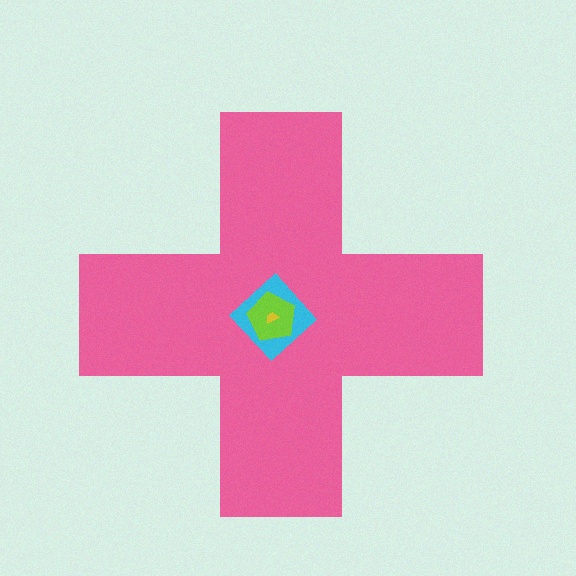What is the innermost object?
The yellow trapezoid.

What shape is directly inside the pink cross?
The cyan diamond.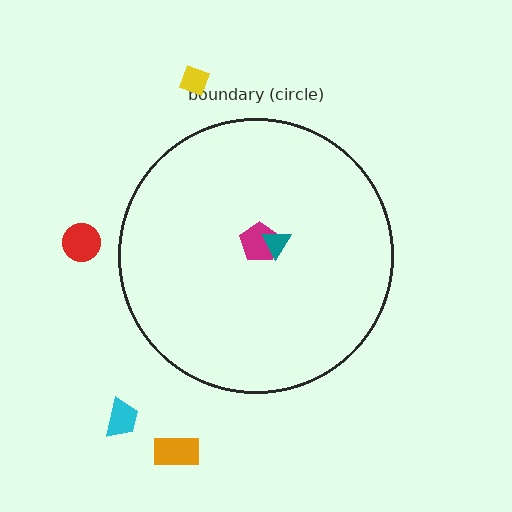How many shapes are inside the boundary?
2 inside, 4 outside.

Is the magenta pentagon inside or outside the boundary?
Inside.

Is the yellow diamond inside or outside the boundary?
Outside.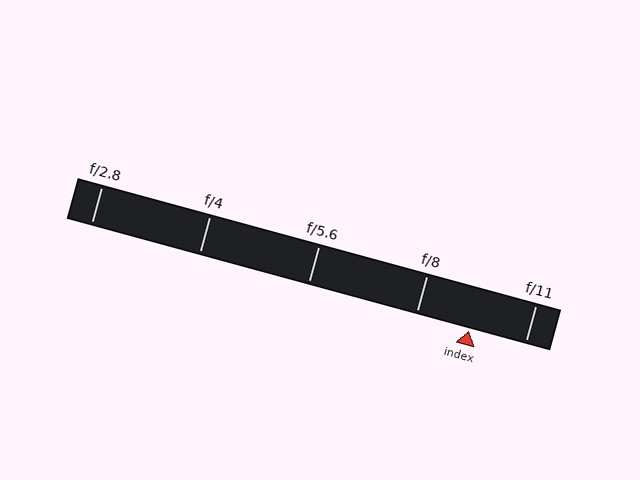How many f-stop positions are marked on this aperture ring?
There are 5 f-stop positions marked.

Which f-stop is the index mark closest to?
The index mark is closest to f/8.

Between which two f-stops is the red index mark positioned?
The index mark is between f/8 and f/11.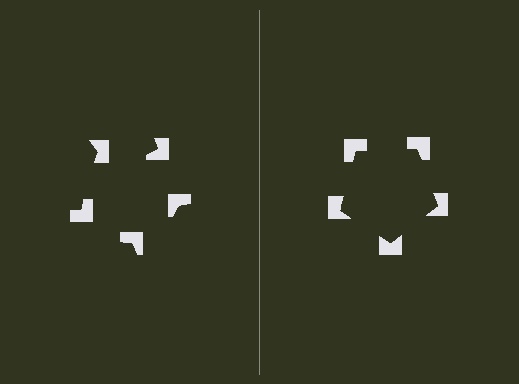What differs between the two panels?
The notched squares are positioned identically on both sides; only the wedge orientations differ. On the right they align to a pentagon; on the left they are misaligned.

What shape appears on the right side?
An illusory pentagon.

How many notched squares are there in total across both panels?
10 — 5 on each side.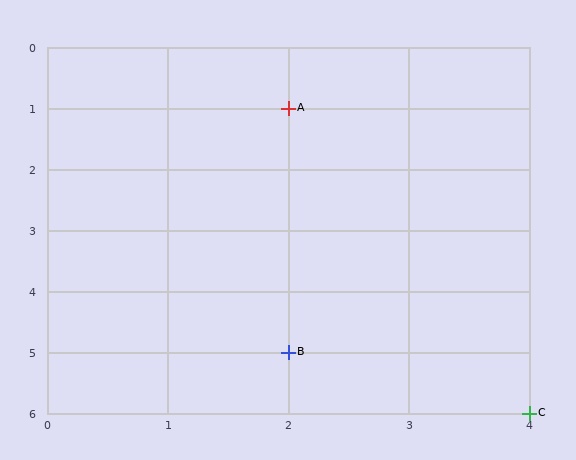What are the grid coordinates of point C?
Point C is at grid coordinates (4, 6).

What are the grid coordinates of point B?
Point B is at grid coordinates (2, 5).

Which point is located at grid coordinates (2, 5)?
Point B is at (2, 5).